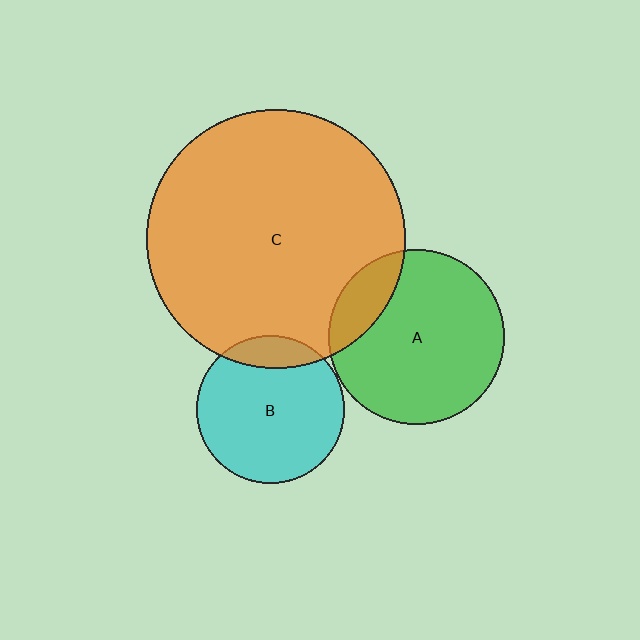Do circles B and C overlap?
Yes.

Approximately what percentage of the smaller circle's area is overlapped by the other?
Approximately 15%.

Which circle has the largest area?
Circle C (orange).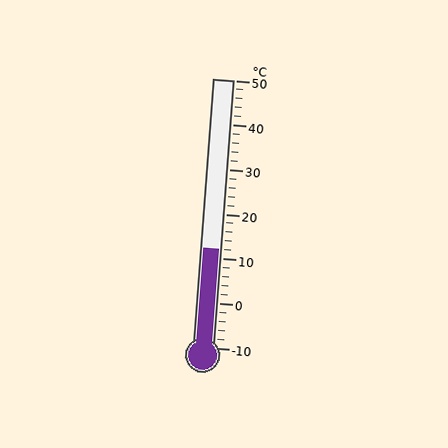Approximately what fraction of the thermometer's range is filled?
The thermometer is filled to approximately 35% of its range.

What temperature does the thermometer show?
The thermometer shows approximately 12°C.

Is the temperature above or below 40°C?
The temperature is below 40°C.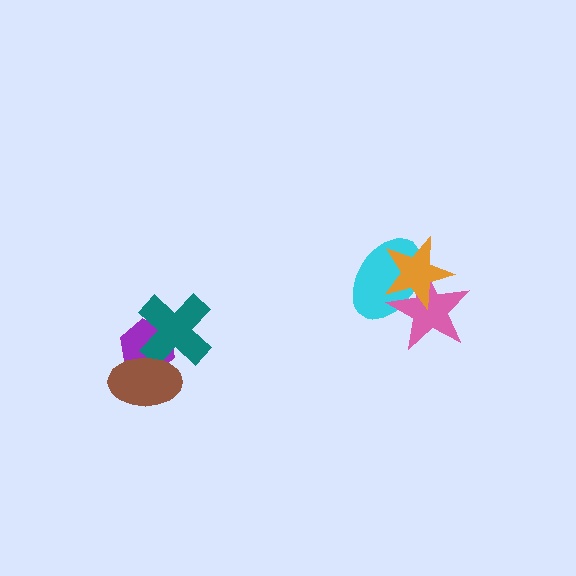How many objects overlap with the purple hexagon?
2 objects overlap with the purple hexagon.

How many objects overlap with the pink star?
2 objects overlap with the pink star.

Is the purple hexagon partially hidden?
Yes, it is partially covered by another shape.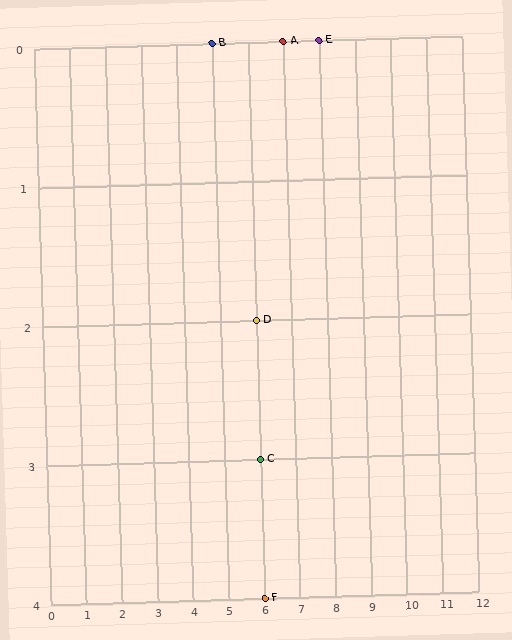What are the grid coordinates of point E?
Point E is at grid coordinates (8, 0).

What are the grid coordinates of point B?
Point B is at grid coordinates (5, 0).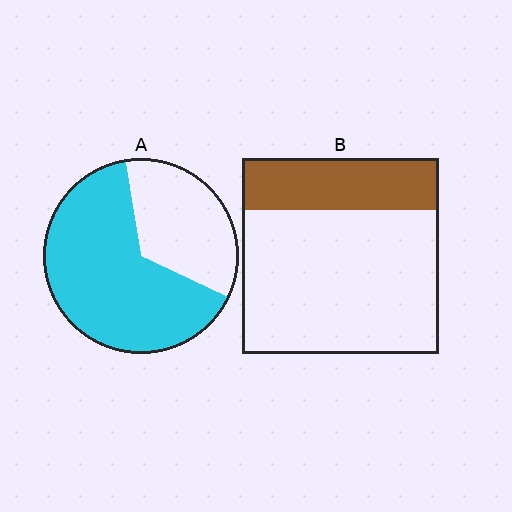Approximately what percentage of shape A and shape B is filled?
A is approximately 65% and B is approximately 25%.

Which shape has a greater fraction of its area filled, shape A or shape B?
Shape A.